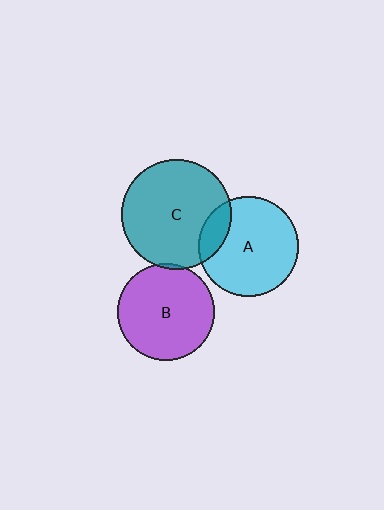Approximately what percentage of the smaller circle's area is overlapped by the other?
Approximately 15%.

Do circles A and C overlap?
Yes.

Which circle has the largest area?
Circle C (teal).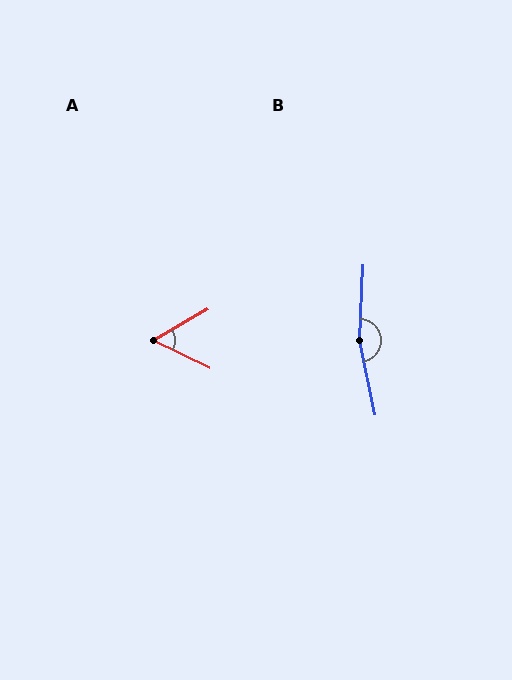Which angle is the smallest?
A, at approximately 56 degrees.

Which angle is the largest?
B, at approximately 165 degrees.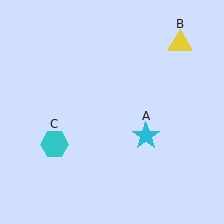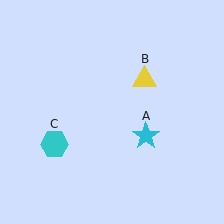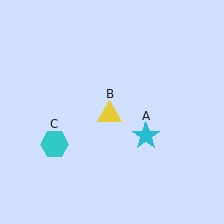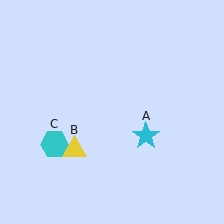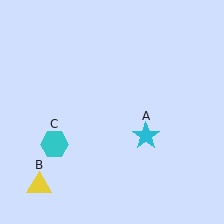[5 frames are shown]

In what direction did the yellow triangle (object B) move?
The yellow triangle (object B) moved down and to the left.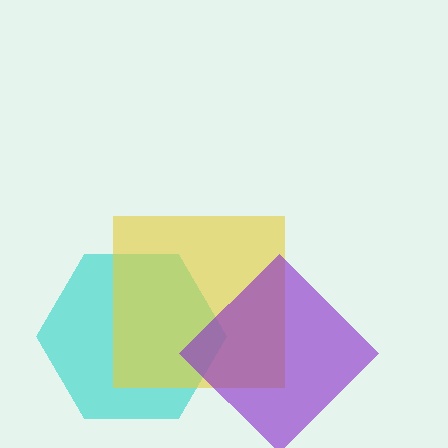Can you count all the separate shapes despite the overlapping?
Yes, there are 3 separate shapes.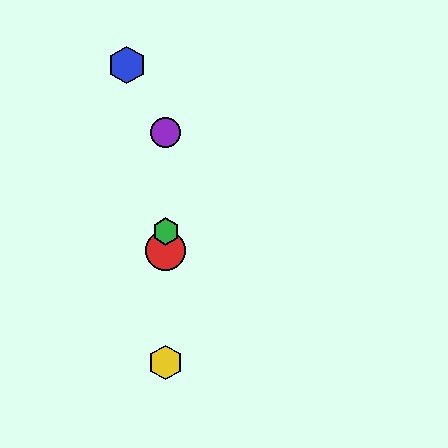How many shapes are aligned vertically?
4 shapes (the red circle, the green hexagon, the yellow hexagon, the purple circle) are aligned vertically.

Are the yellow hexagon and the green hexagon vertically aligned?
Yes, both are at x≈166.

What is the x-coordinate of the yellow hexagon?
The yellow hexagon is at x≈166.